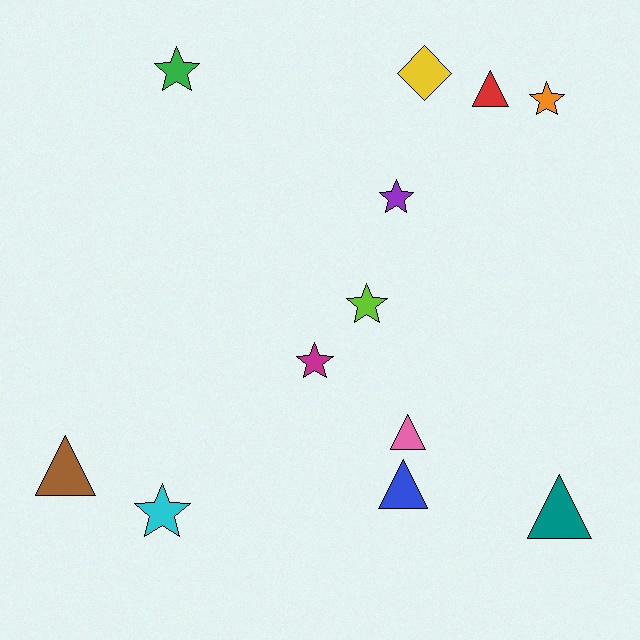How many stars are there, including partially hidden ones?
There are 6 stars.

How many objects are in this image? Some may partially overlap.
There are 12 objects.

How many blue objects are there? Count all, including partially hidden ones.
There is 1 blue object.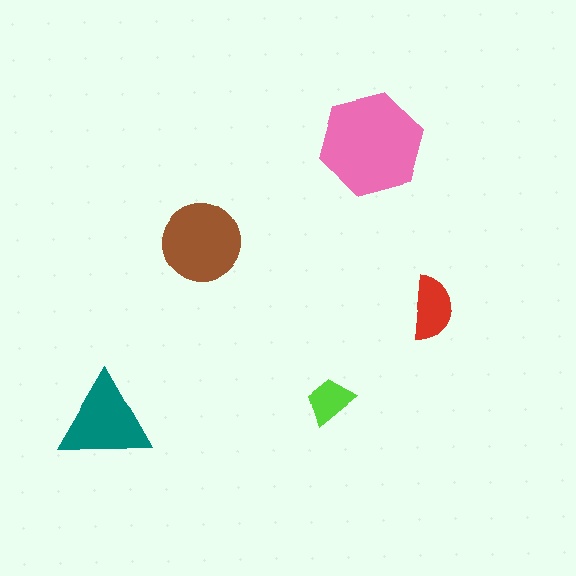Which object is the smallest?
The lime trapezoid.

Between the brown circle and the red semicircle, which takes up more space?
The brown circle.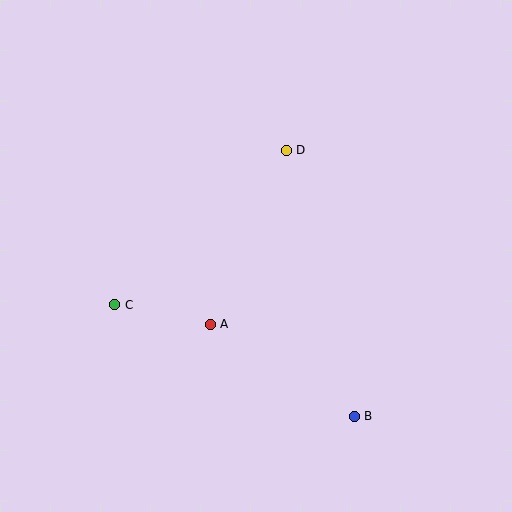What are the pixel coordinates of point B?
Point B is at (354, 416).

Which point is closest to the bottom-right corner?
Point B is closest to the bottom-right corner.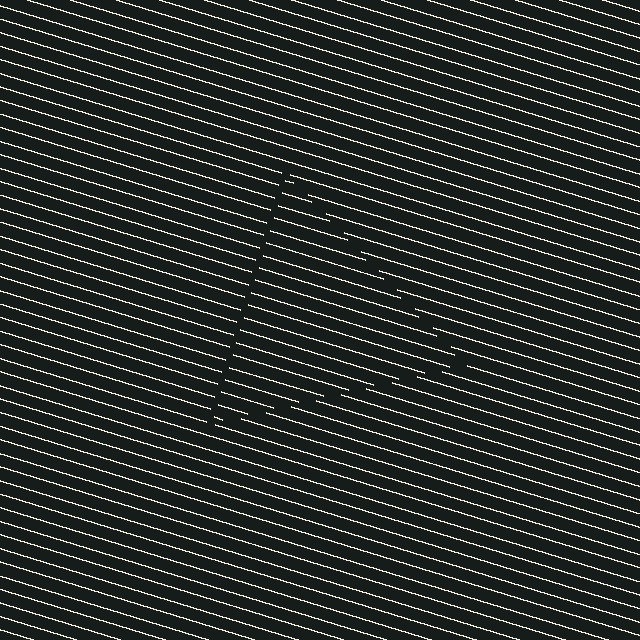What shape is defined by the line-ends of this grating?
An illusory triangle. The interior of the shape contains the same grating, shifted by half a period — the contour is defined by the phase discontinuity where line-ends from the inner and outer gratings abut.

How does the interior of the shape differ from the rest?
The interior of the shape contains the same grating, shifted by half a period — the contour is defined by the phase discontinuity where line-ends from the inner and outer gratings abut.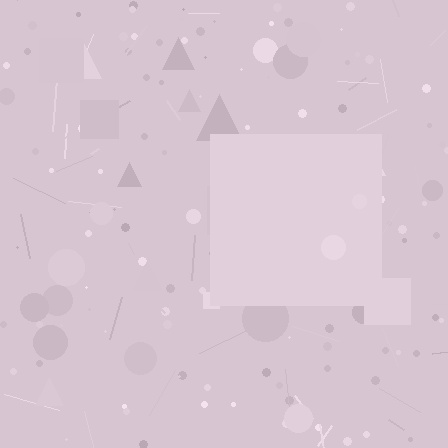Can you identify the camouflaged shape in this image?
The camouflaged shape is a square.